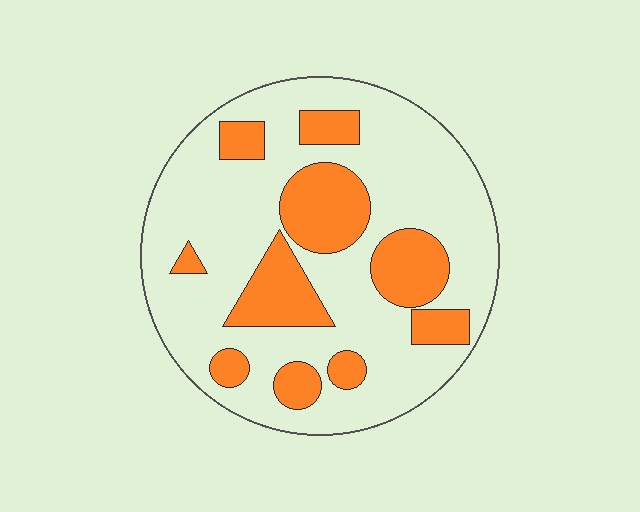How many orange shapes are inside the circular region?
10.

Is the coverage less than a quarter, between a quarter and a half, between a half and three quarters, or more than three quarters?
Between a quarter and a half.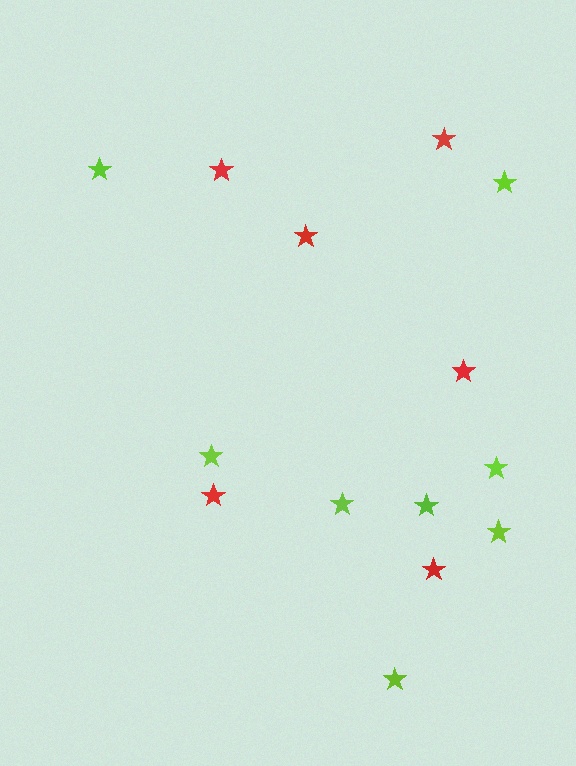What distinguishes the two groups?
There are 2 groups: one group of lime stars (8) and one group of red stars (6).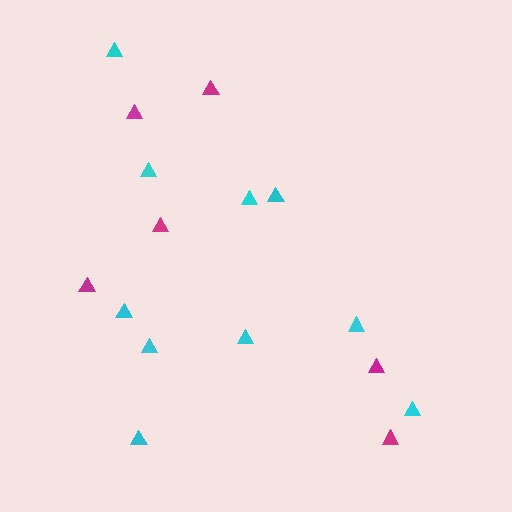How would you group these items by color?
There are 2 groups: one group of magenta triangles (6) and one group of cyan triangles (10).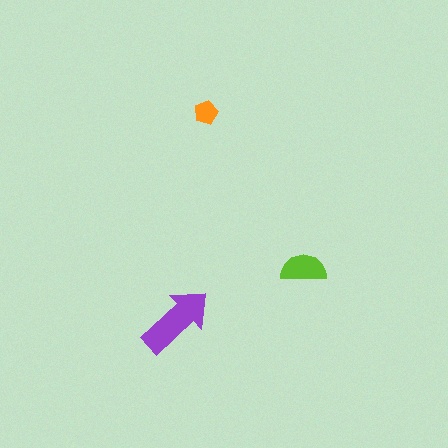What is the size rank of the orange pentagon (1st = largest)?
3rd.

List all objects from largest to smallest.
The purple arrow, the lime semicircle, the orange pentagon.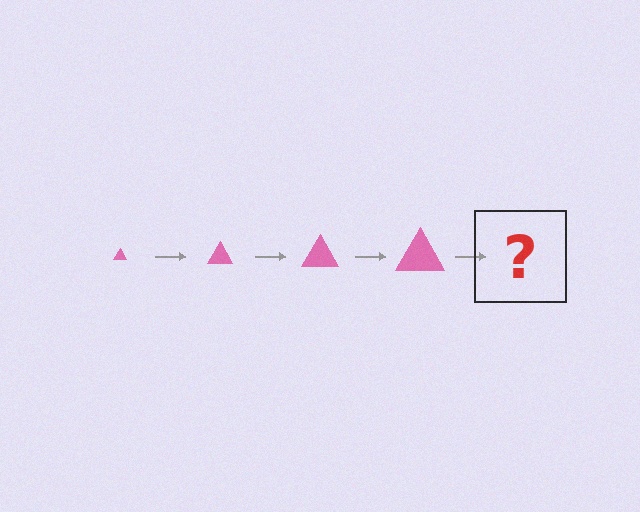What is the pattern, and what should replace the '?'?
The pattern is that the triangle gets progressively larger each step. The '?' should be a pink triangle, larger than the previous one.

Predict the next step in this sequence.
The next step is a pink triangle, larger than the previous one.